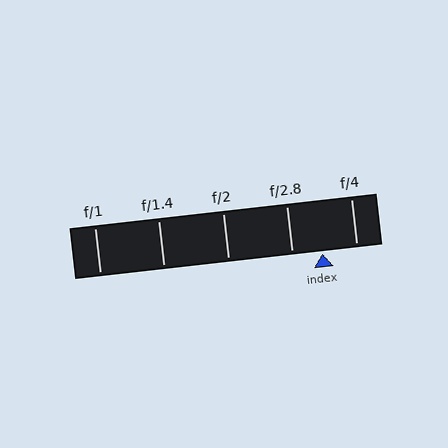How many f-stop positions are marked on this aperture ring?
There are 5 f-stop positions marked.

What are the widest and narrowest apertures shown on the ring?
The widest aperture shown is f/1 and the narrowest is f/4.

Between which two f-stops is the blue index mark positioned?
The index mark is between f/2.8 and f/4.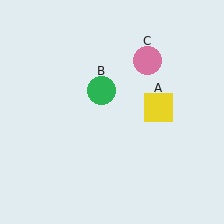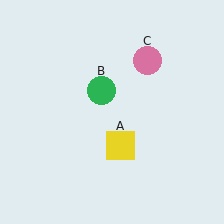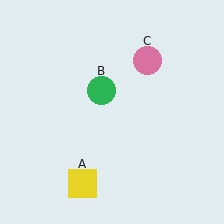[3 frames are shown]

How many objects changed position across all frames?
1 object changed position: yellow square (object A).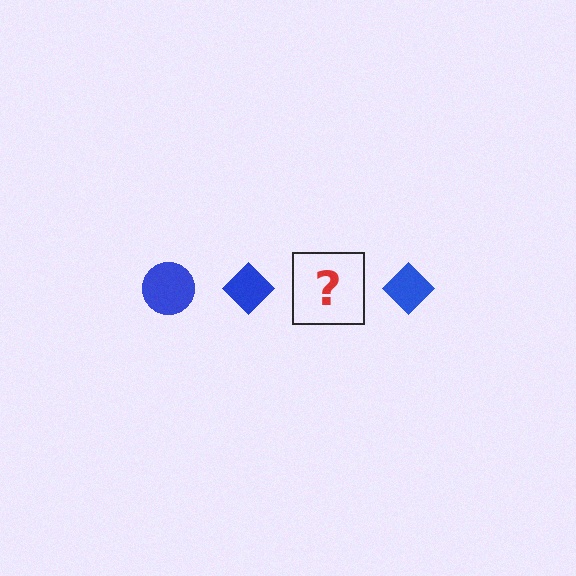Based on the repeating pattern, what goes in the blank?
The blank should be a blue circle.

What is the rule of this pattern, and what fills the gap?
The rule is that the pattern cycles through circle, diamond shapes in blue. The gap should be filled with a blue circle.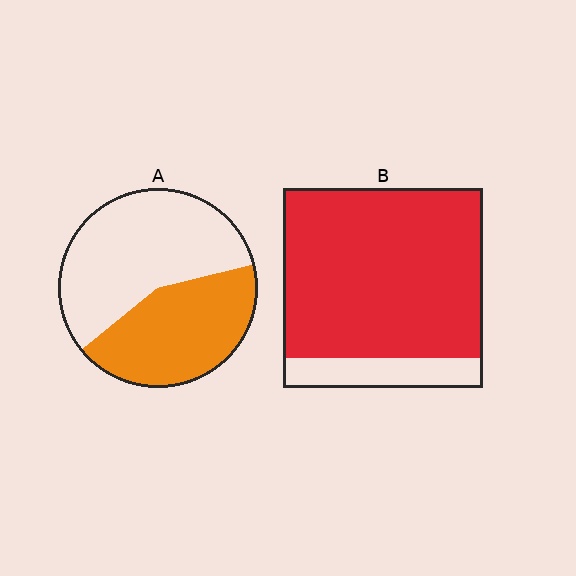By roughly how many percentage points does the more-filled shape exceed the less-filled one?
By roughly 40 percentage points (B over A).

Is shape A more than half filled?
No.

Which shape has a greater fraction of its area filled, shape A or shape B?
Shape B.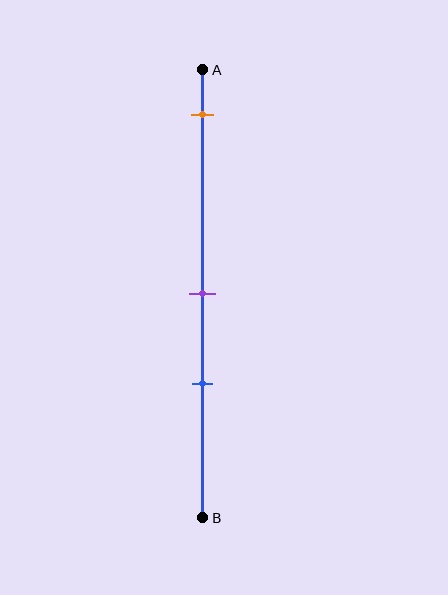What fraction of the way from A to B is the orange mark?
The orange mark is approximately 10% (0.1) of the way from A to B.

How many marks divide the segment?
There are 3 marks dividing the segment.